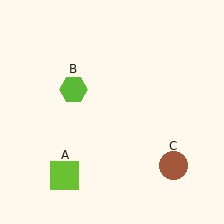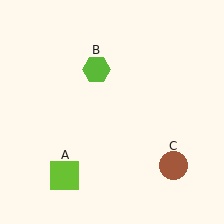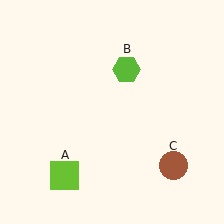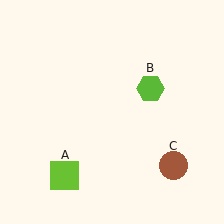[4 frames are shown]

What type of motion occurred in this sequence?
The lime hexagon (object B) rotated clockwise around the center of the scene.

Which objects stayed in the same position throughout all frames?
Lime square (object A) and brown circle (object C) remained stationary.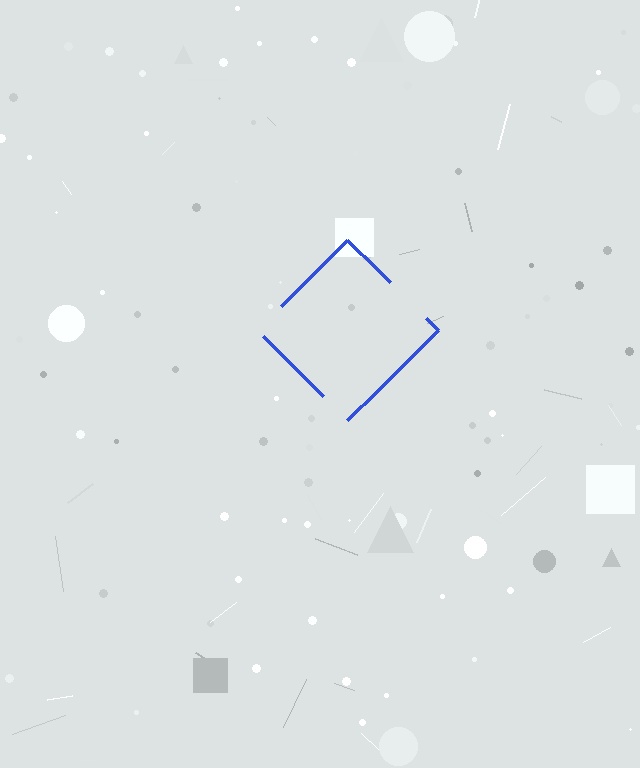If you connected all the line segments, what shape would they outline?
They would outline a diamond.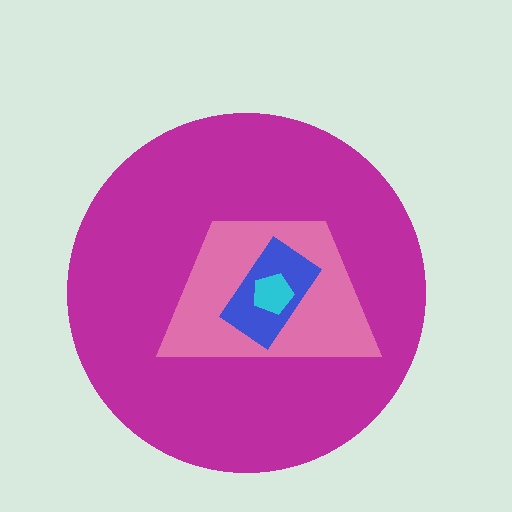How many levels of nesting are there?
4.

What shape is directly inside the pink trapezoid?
The blue rectangle.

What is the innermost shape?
The cyan pentagon.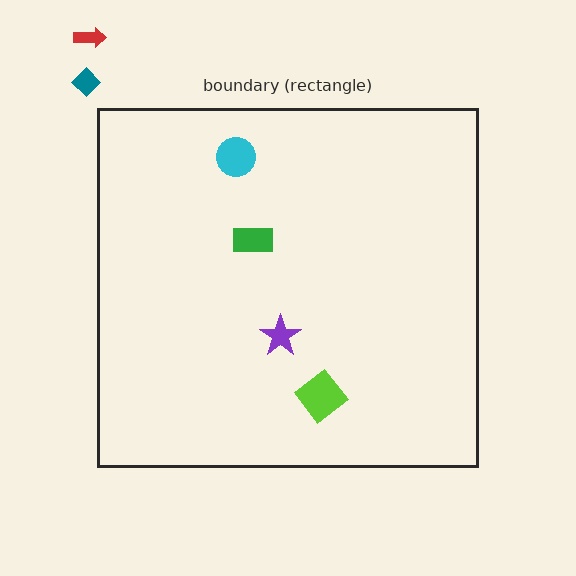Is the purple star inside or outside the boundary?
Inside.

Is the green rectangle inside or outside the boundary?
Inside.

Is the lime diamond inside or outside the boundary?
Inside.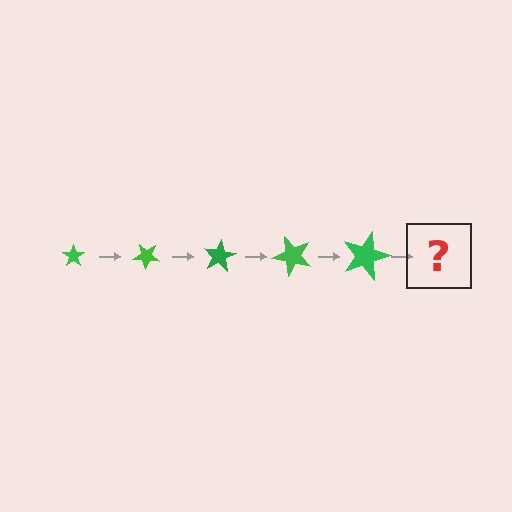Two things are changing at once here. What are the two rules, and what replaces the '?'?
The two rules are that the star grows larger each step and it rotates 40 degrees each step. The '?' should be a star, larger than the previous one and rotated 200 degrees from the start.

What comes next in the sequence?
The next element should be a star, larger than the previous one and rotated 200 degrees from the start.